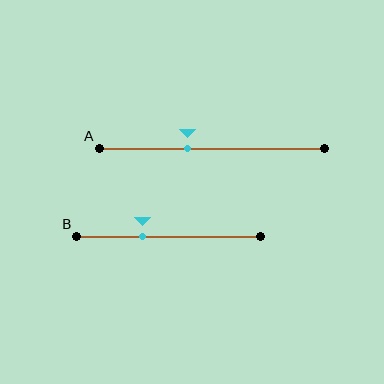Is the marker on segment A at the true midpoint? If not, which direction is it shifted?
No, the marker on segment A is shifted to the left by about 11% of the segment length.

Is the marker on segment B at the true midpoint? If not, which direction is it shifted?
No, the marker on segment B is shifted to the left by about 14% of the segment length.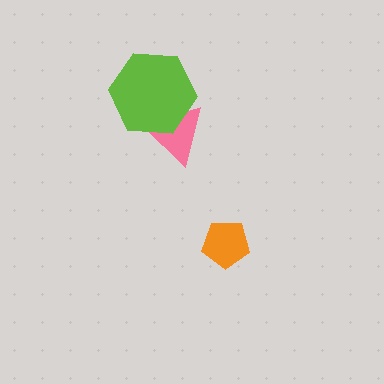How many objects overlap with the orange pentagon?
0 objects overlap with the orange pentagon.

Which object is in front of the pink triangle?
The lime hexagon is in front of the pink triangle.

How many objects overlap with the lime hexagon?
1 object overlaps with the lime hexagon.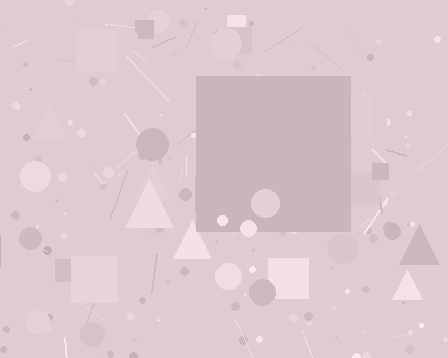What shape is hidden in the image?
A square is hidden in the image.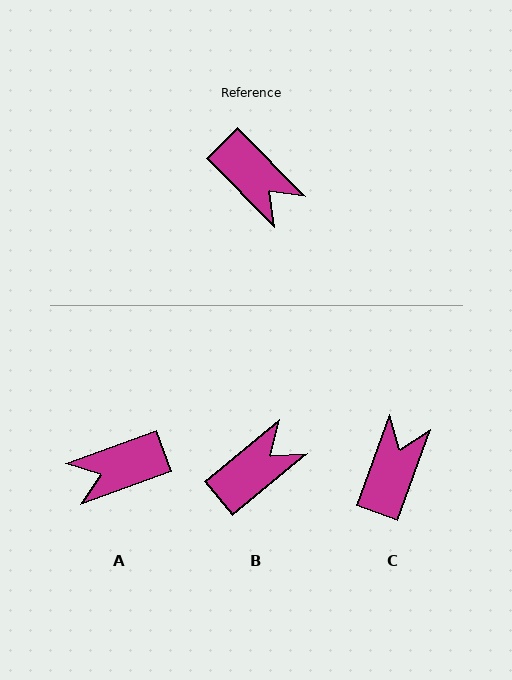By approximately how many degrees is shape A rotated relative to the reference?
Approximately 115 degrees clockwise.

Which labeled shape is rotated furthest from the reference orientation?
C, about 116 degrees away.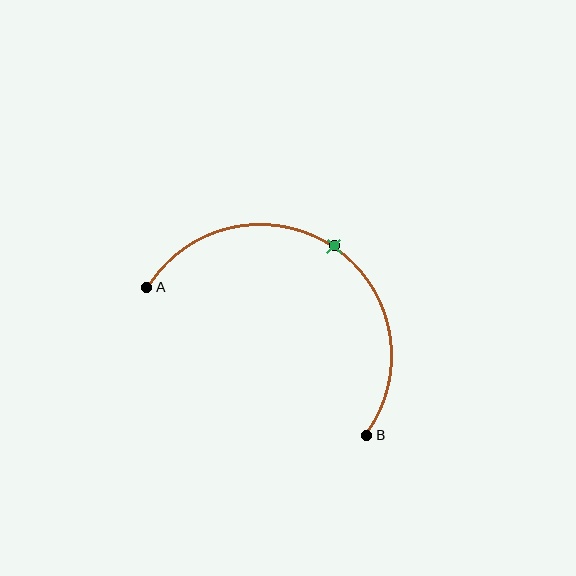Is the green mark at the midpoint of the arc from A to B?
Yes. The green mark lies on the arc at equal arc-length from both A and B — it is the arc midpoint.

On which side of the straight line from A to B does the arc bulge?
The arc bulges above and to the right of the straight line connecting A and B.